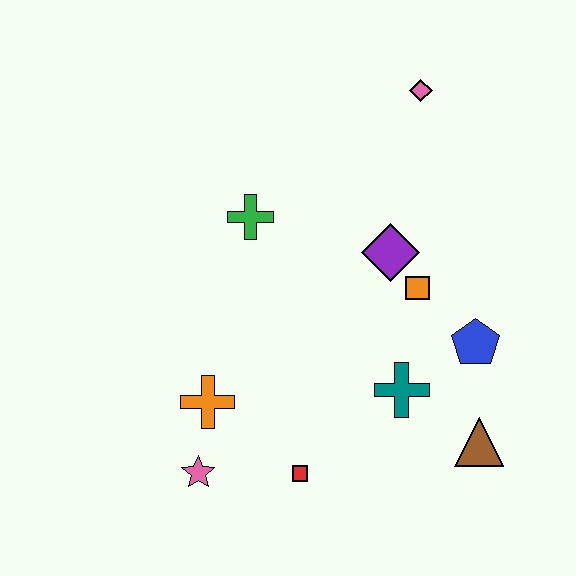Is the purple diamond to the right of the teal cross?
No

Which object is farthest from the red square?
The pink diamond is farthest from the red square.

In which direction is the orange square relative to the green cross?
The orange square is to the right of the green cross.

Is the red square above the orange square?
No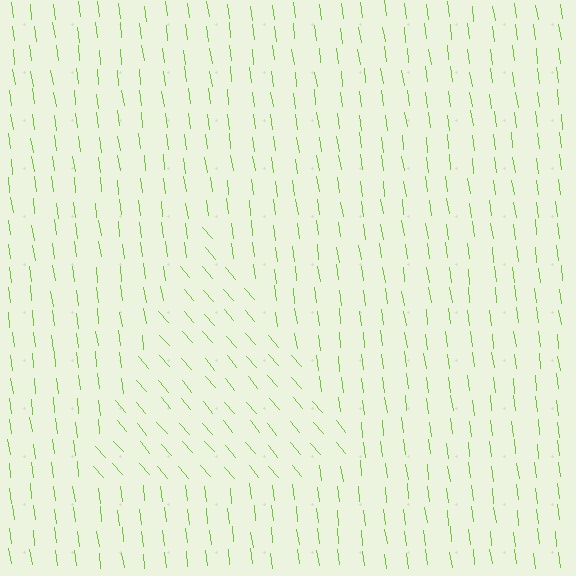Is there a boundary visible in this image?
Yes, there is a texture boundary formed by a change in line orientation.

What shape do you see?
I see a triangle.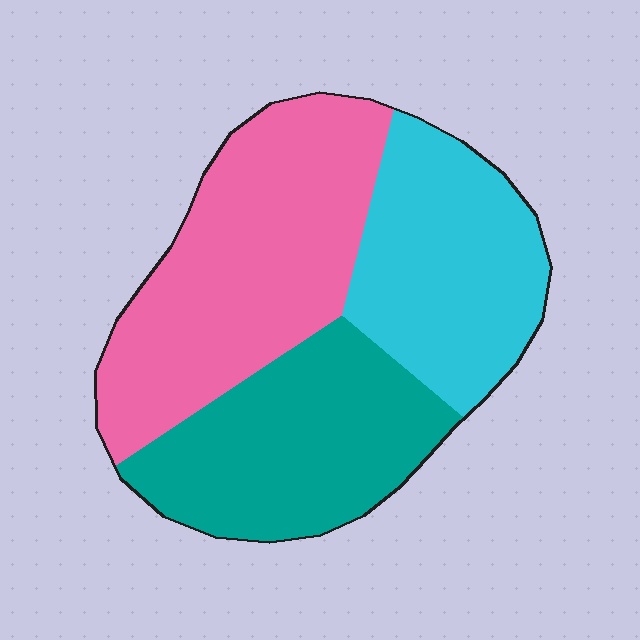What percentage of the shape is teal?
Teal covers roughly 30% of the shape.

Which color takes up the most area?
Pink, at roughly 40%.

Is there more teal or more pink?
Pink.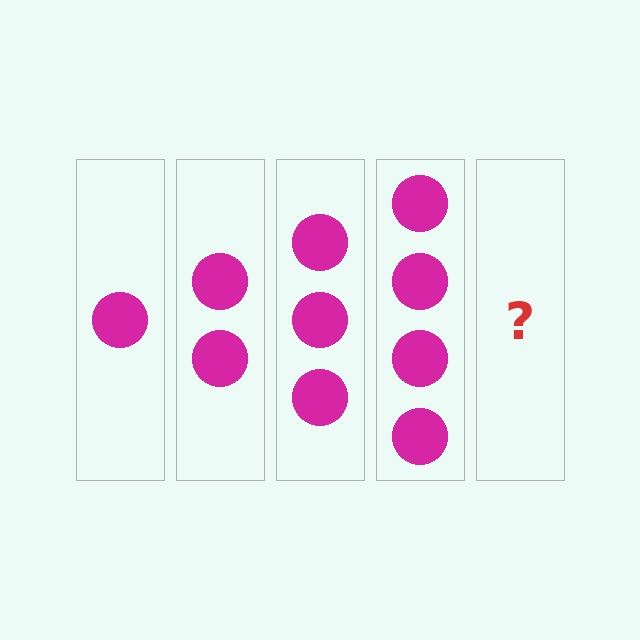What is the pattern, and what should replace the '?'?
The pattern is that each step adds one more circle. The '?' should be 5 circles.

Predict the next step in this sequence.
The next step is 5 circles.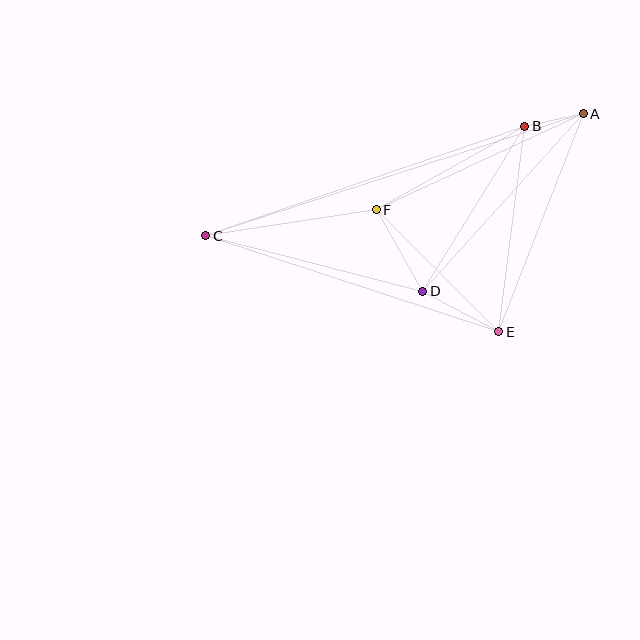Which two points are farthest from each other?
Points A and C are farthest from each other.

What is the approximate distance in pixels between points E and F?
The distance between E and F is approximately 173 pixels.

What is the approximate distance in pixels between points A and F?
The distance between A and F is approximately 228 pixels.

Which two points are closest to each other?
Points A and B are closest to each other.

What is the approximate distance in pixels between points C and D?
The distance between C and D is approximately 224 pixels.